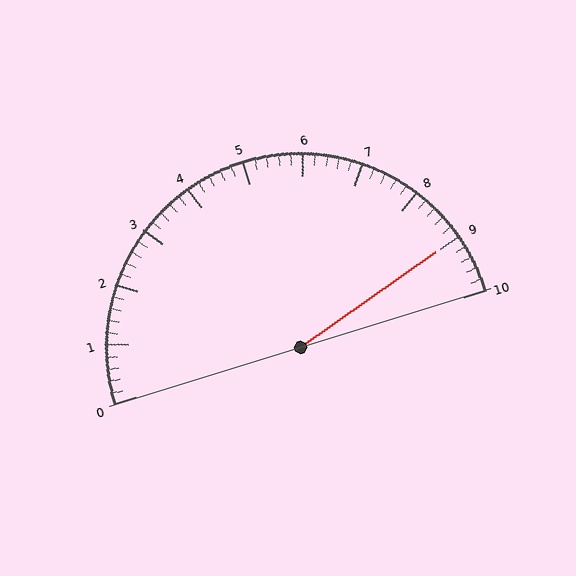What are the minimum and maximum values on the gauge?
The gauge ranges from 0 to 10.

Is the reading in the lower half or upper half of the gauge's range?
The reading is in the upper half of the range (0 to 10).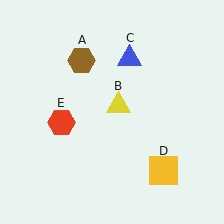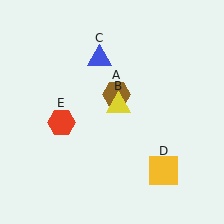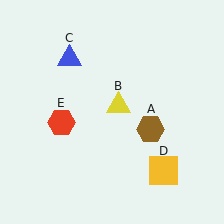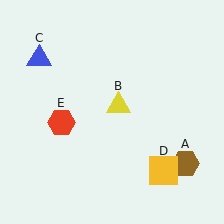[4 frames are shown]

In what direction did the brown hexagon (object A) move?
The brown hexagon (object A) moved down and to the right.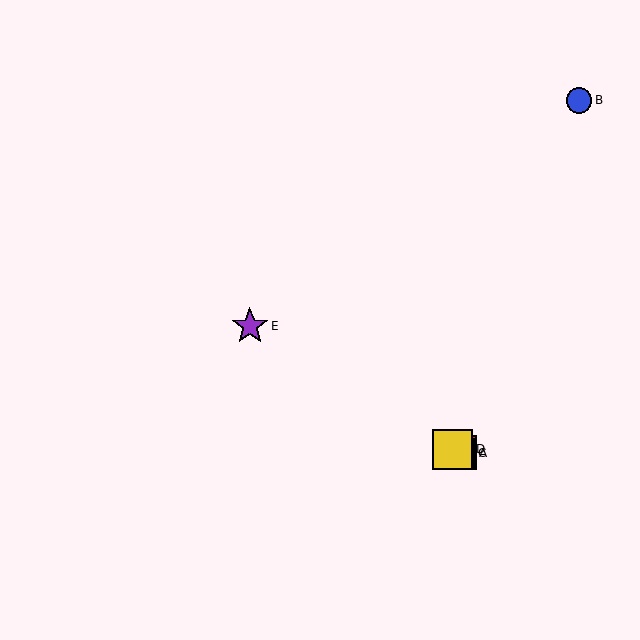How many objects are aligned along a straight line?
4 objects (A, C, D, E) are aligned along a straight line.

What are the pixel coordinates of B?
Object B is at (579, 100).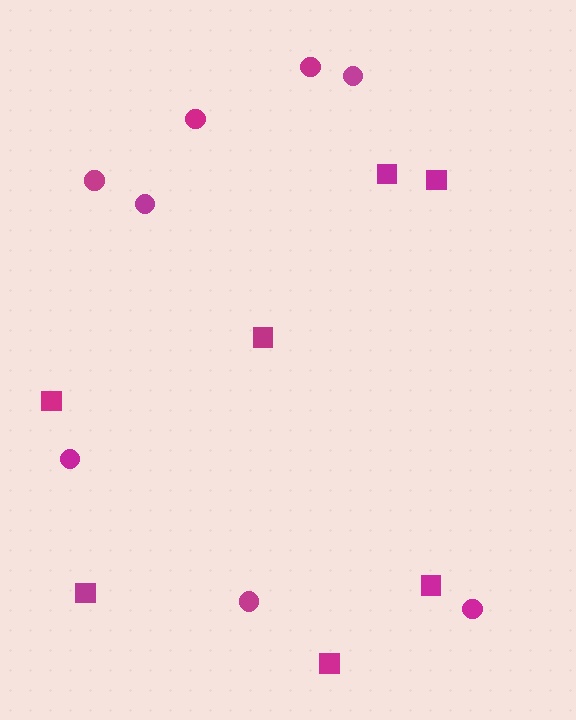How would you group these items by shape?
There are 2 groups: one group of squares (7) and one group of circles (8).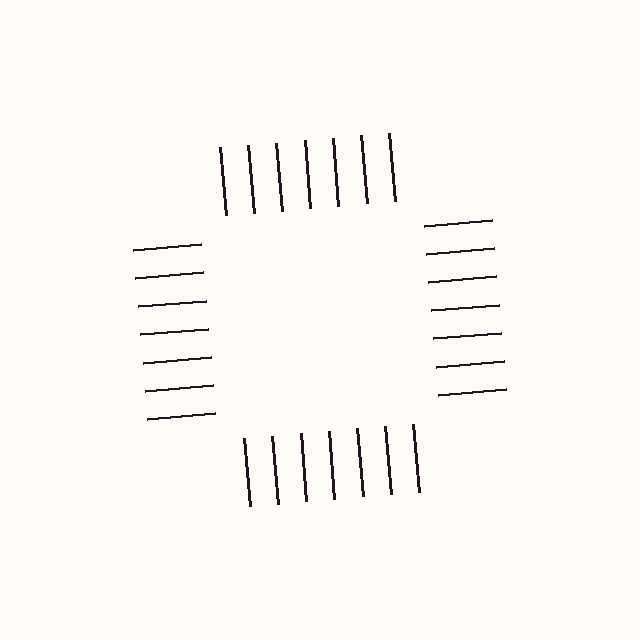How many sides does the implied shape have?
4 sides — the line-ends trace a square.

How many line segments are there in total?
28 — 7 along each of the 4 edges.